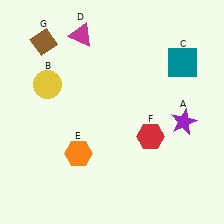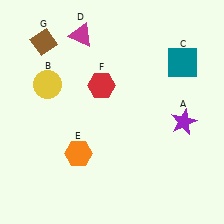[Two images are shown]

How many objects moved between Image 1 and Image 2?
1 object moved between the two images.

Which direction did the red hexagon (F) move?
The red hexagon (F) moved up.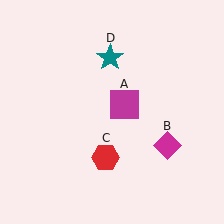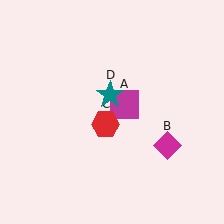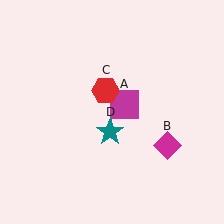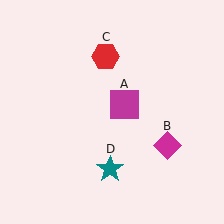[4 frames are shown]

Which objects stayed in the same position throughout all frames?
Magenta square (object A) and magenta diamond (object B) remained stationary.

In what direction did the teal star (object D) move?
The teal star (object D) moved down.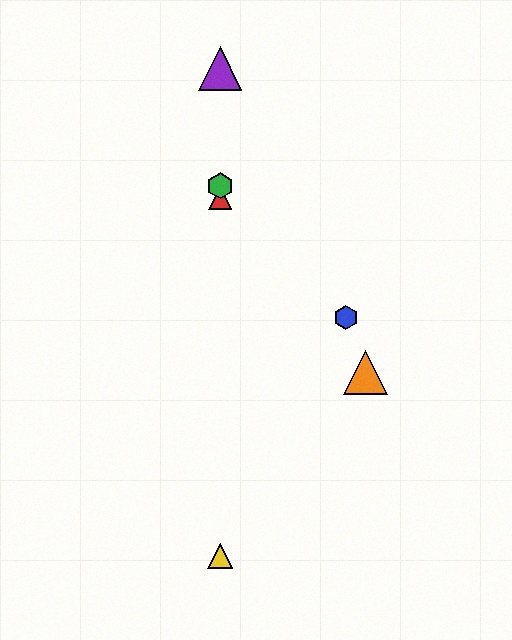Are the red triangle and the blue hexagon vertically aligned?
No, the red triangle is at x≈220 and the blue hexagon is at x≈346.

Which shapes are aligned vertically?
The red triangle, the green hexagon, the yellow triangle, the purple triangle are aligned vertically.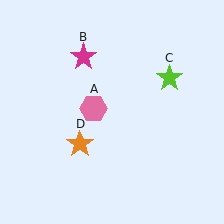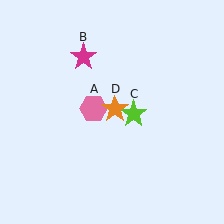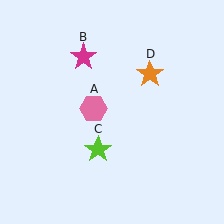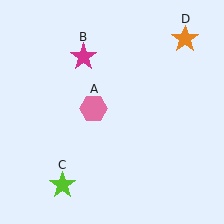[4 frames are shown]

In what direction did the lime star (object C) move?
The lime star (object C) moved down and to the left.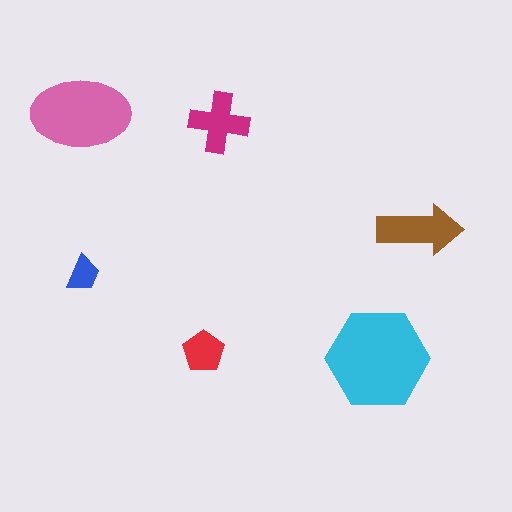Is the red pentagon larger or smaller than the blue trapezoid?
Larger.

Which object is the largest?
The cyan hexagon.